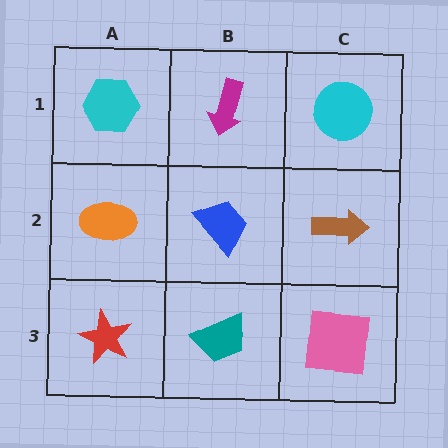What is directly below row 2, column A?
A red star.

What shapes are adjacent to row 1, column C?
A brown arrow (row 2, column C), a magenta arrow (row 1, column B).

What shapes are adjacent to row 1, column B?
A blue trapezoid (row 2, column B), a cyan hexagon (row 1, column A), a cyan circle (row 1, column C).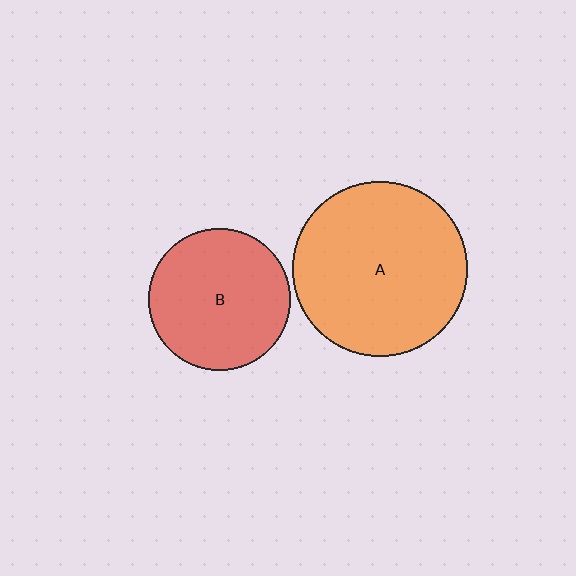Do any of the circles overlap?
No, none of the circles overlap.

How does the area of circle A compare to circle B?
Approximately 1.5 times.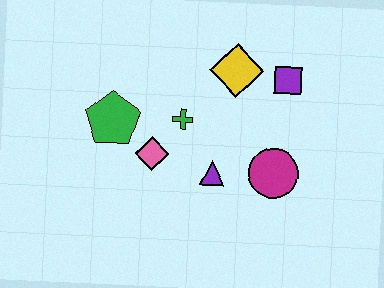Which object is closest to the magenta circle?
The purple triangle is closest to the magenta circle.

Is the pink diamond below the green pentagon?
Yes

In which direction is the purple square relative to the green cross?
The purple square is to the right of the green cross.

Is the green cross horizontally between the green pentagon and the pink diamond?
No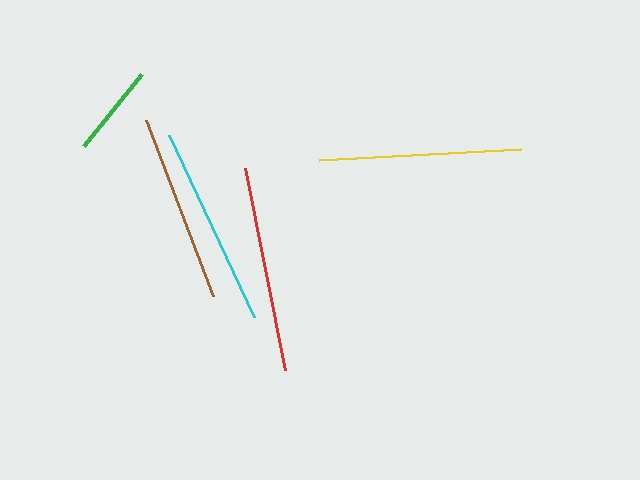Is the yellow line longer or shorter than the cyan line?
The yellow line is longer than the cyan line.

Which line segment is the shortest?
The green line is the shortest at approximately 93 pixels.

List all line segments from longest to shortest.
From longest to shortest: red, yellow, cyan, brown, green.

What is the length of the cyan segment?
The cyan segment is approximately 201 pixels long.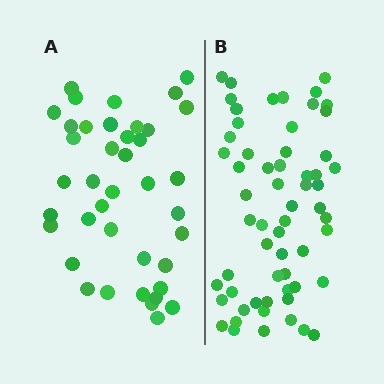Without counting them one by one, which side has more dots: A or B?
Region B (the right region) has more dots.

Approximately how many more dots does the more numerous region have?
Region B has approximately 20 more dots than region A.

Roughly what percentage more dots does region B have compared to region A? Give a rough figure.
About 50% more.